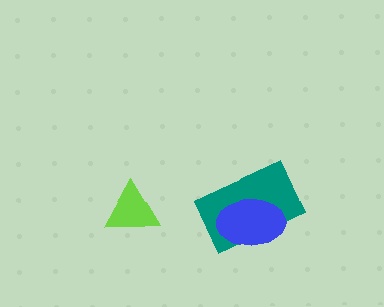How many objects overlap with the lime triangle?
0 objects overlap with the lime triangle.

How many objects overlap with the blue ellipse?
1 object overlaps with the blue ellipse.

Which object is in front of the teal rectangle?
The blue ellipse is in front of the teal rectangle.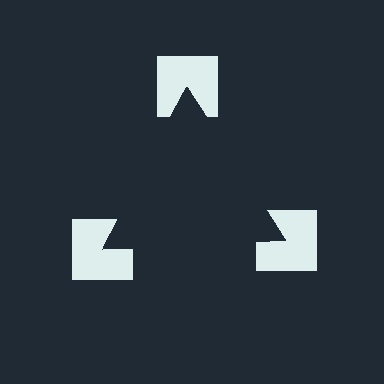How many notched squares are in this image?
There are 3 — one at each vertex of the illusory triangle.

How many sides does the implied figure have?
3 sides.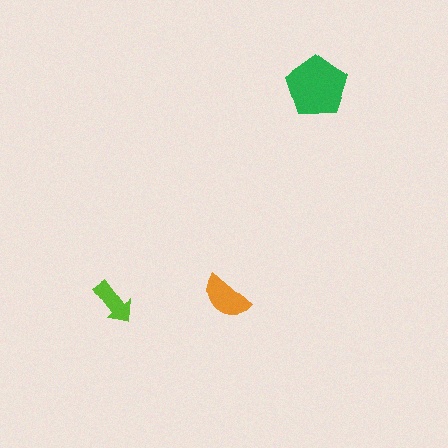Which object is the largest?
The green pentagon.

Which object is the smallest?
The lime arrow.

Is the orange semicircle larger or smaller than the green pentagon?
Smaller.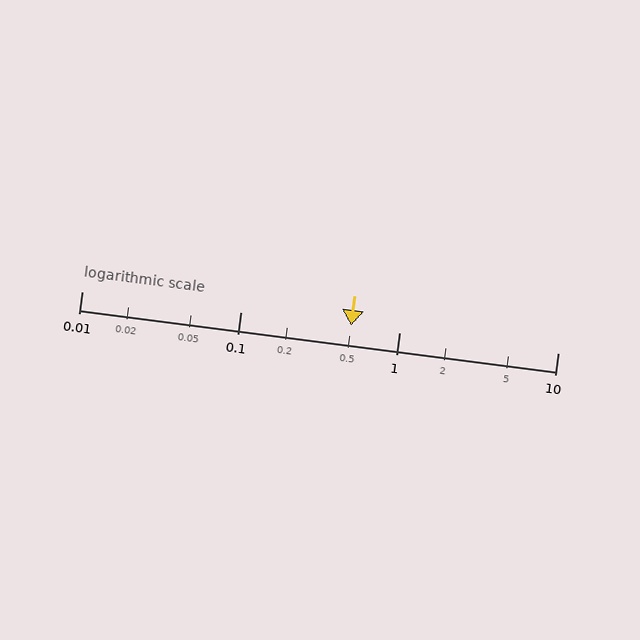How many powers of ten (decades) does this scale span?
The scale spans 3 decades, from 0.01 to 10.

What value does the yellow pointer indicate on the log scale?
The pointer indicates approximately 0.5.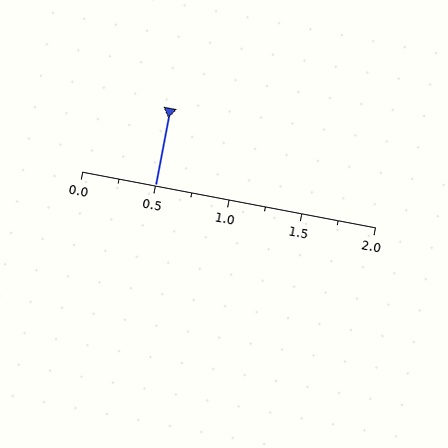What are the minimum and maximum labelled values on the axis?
The axis runs from 0.0 to 2.0.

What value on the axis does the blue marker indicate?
The marker indicates approximately 0.5.